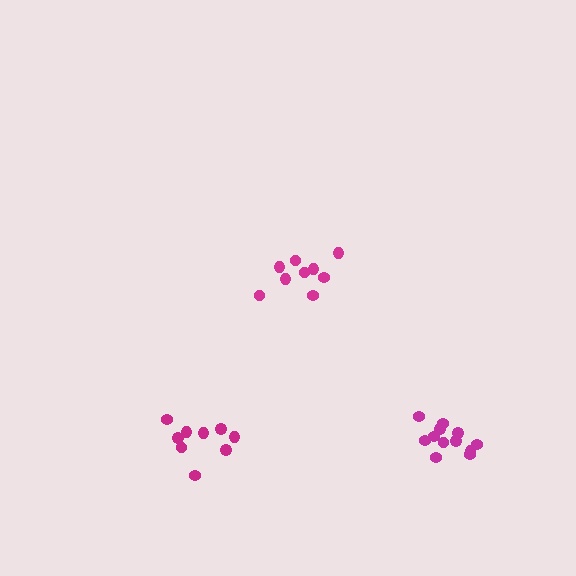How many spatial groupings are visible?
There are 3 spatial groupings.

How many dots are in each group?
Group 1: 9 dots, Group 2: 9 dots, Group 3: 12 dots (30 total).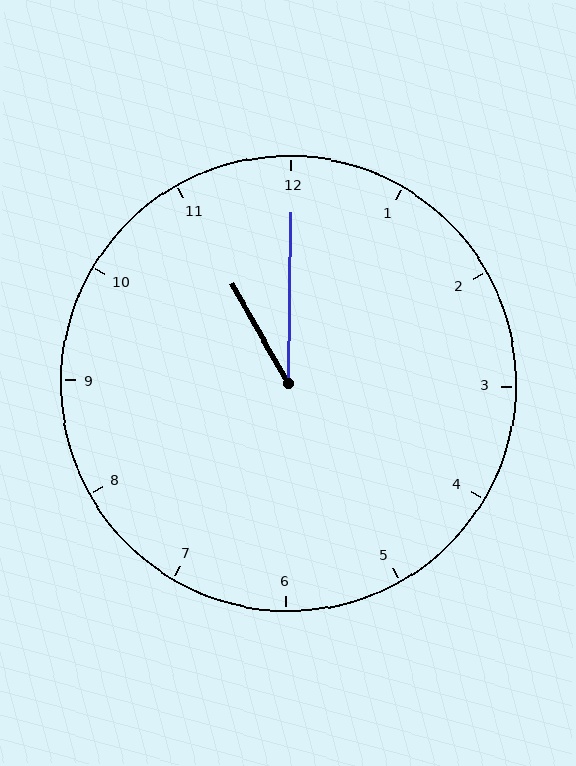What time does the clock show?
11:00.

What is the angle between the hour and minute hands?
Approximately 30 degrees.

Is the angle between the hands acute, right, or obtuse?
It is acute.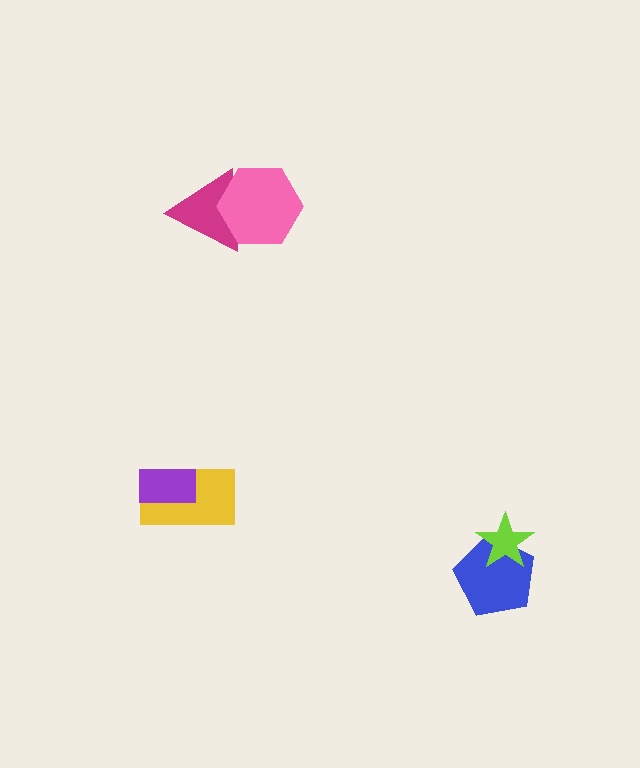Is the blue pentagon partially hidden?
Yes, it is partially covered by another shape.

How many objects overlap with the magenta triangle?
1 object overlaps with the magenta triangle.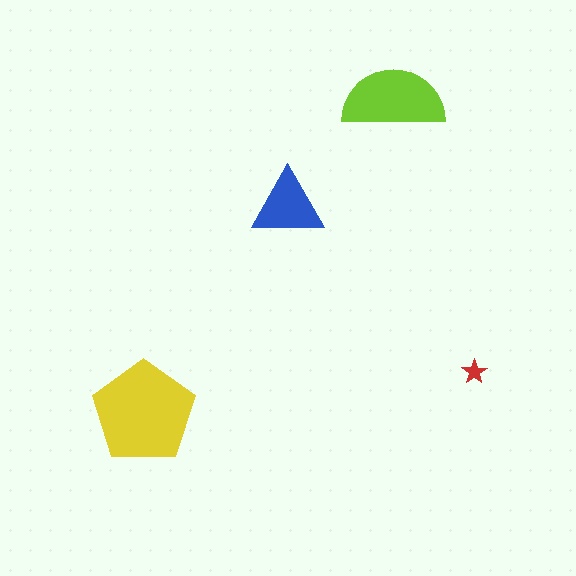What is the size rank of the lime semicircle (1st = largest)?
2nd.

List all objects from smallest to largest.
The red star, the blue triangle, the lime semicircle, the yellow pentagon.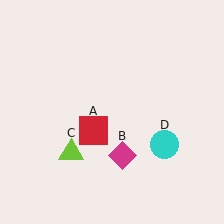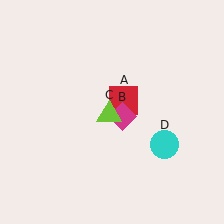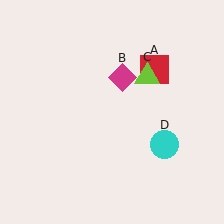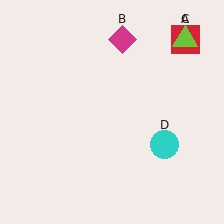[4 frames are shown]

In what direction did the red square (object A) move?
The red square (object A) moved up and to the right.